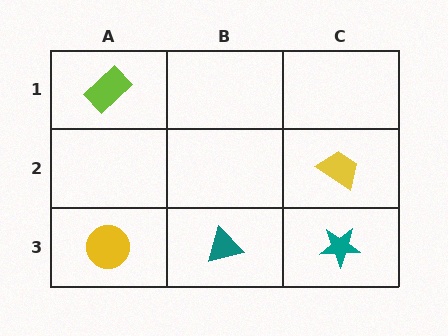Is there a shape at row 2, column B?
No, that cell is empty.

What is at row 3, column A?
A yellow circle.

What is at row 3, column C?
A teal star.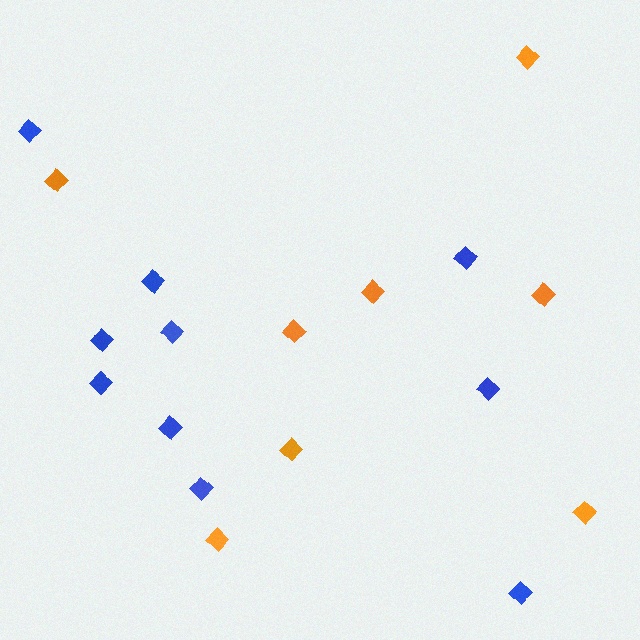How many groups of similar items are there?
There are 2 groups: one group of blue diamonds (10) and one group of orange diamonds (8).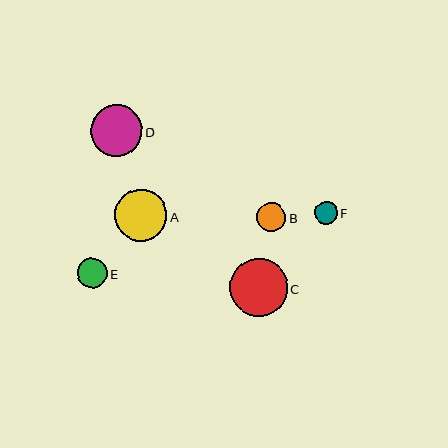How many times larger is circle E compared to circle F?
Circle E is approximately 1.3 times the size of circle F.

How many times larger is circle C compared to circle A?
Circle C is approximately 1.1 times the size of circle A.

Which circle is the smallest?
Circle F is the smallest with a size of approximately 23 pixels.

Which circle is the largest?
Circle C is the largest with a size of approximately 58 pixels.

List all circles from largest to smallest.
From largest to smallest: C, A, D, E, B, F.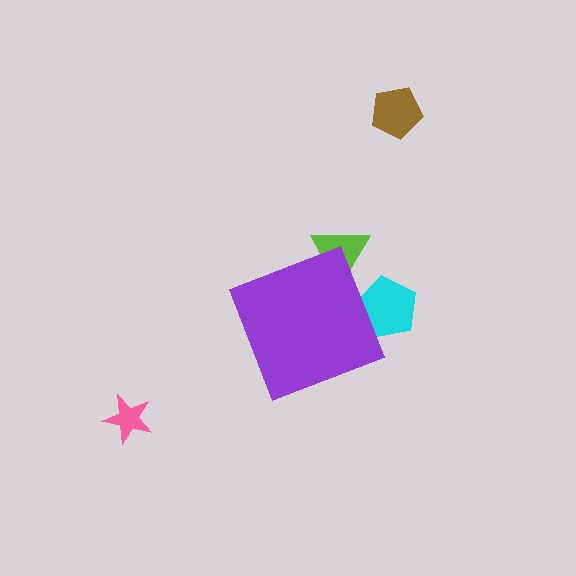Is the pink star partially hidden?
No, the pink star is fully visible.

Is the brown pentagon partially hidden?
No, the brown pentagon is fully visible.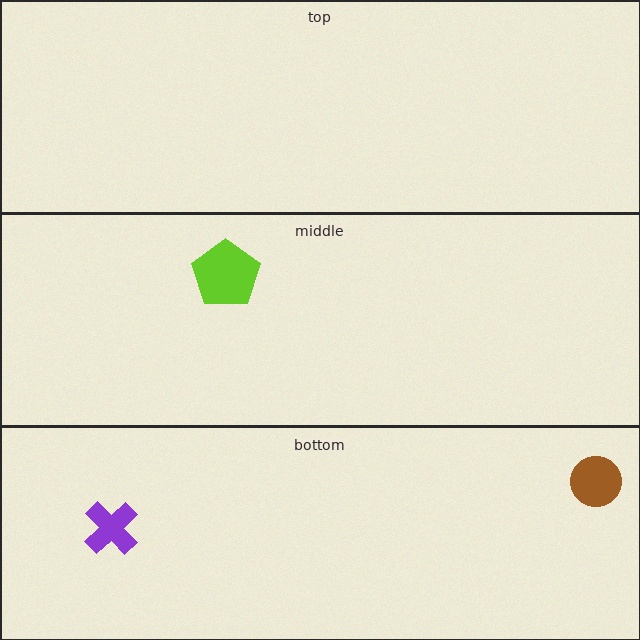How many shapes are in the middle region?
1.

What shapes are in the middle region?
The lime pentagon.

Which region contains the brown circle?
The bottom region.